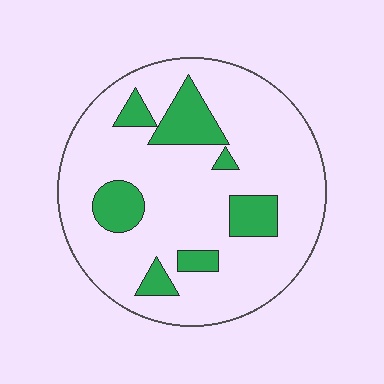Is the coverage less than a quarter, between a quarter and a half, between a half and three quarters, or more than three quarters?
Less than a quarter.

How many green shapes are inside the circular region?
7.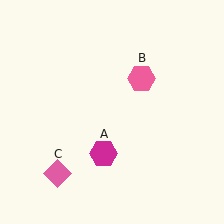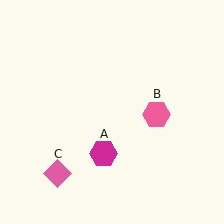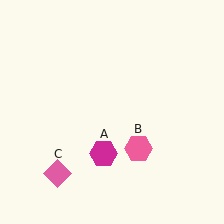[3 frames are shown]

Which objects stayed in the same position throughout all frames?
Magenta hexagon (object A) and pink diamond (object C) remained stationary.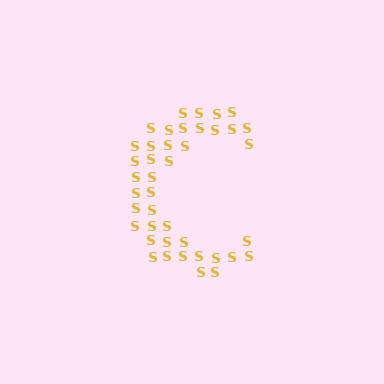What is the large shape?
The large shape is the letter C.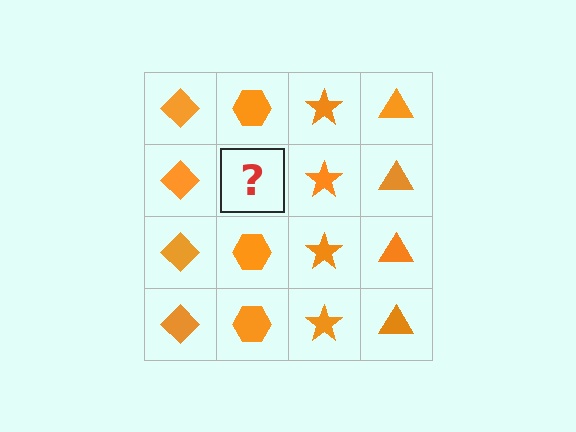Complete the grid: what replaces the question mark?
The question mark should be replaced with an orange hexagon.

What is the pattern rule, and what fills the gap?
The rule is that each column has a consistent shape. The gap should be filled with an orange hexagon.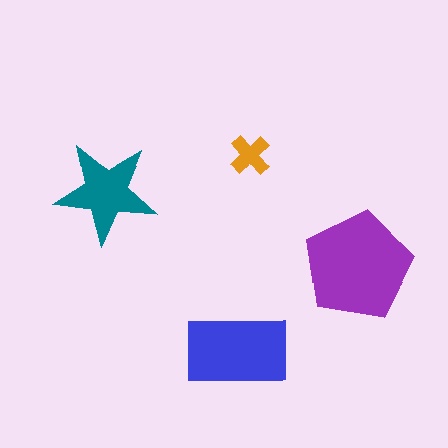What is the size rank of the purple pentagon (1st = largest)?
1st.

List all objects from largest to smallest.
The purple pentagon, the blue rectangle, the teal star, the orange cross.